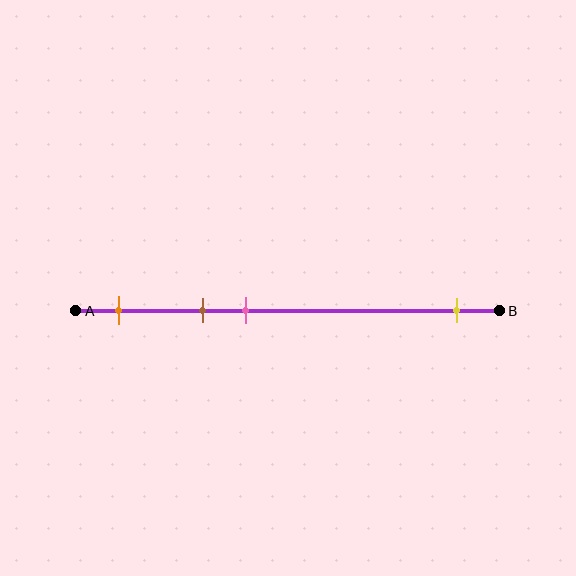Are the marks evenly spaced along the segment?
No, the marks are not evenly spaced.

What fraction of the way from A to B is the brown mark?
The brown mark is approximately 30% (0.3) of the way from A to B.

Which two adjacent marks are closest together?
The brown and pink marks are the closest adjacent pair.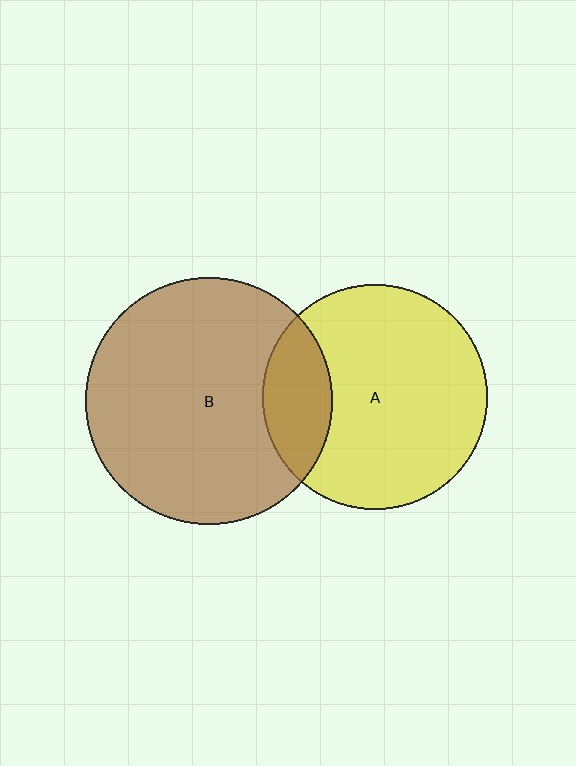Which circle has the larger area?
Circle B (brown).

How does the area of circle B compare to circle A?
Approximately 1.2 times.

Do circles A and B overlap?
Yes.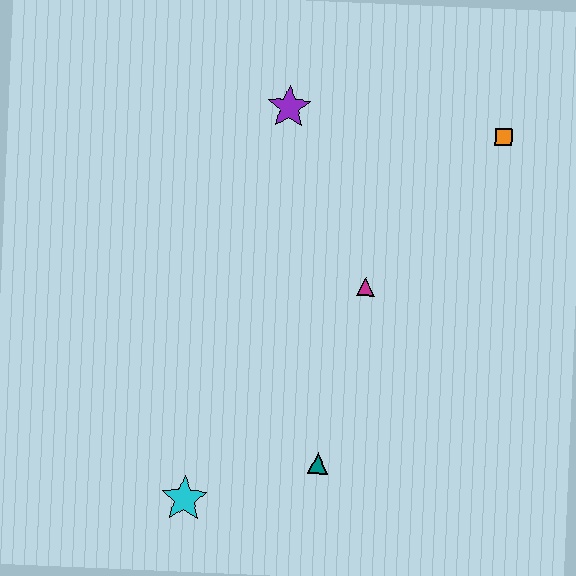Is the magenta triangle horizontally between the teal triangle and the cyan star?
No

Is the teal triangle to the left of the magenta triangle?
Yes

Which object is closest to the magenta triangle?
The teal triangle is closest to the magenta triangle.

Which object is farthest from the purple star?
The cyan star is farthest from the purple star.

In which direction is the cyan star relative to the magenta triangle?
The cyan star is below the magenta triangle.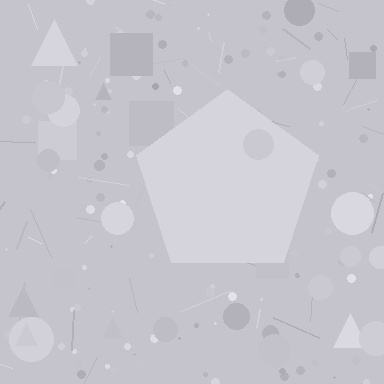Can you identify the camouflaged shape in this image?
The camouflaged shape is a pentagon.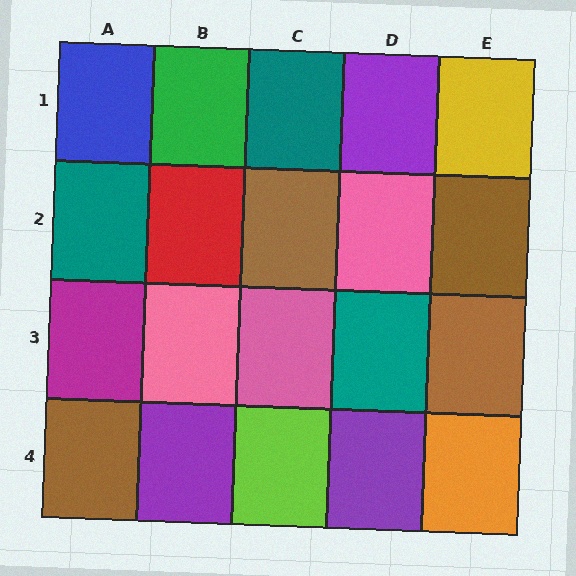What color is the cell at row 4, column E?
Orange.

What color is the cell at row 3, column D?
Teal.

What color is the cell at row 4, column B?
Purple.